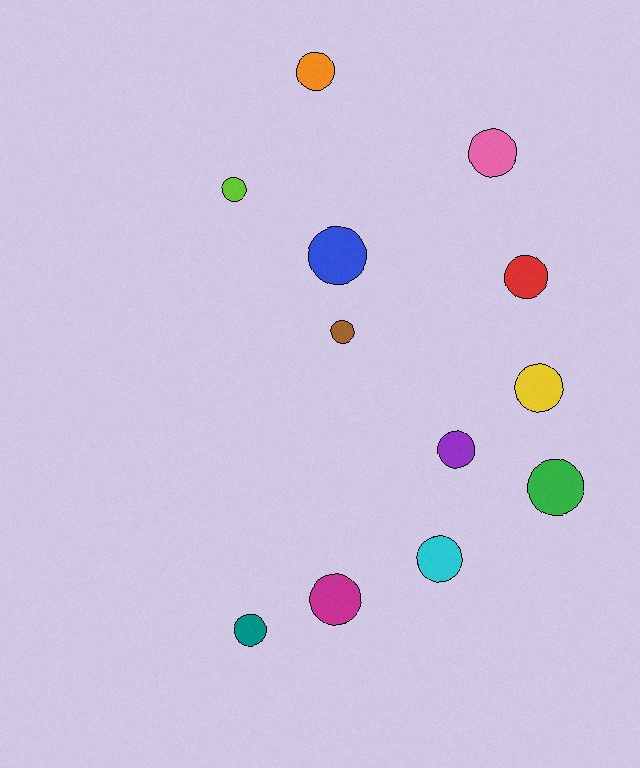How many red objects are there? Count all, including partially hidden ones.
There is 1 red object.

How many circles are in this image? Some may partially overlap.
There are 12 circles.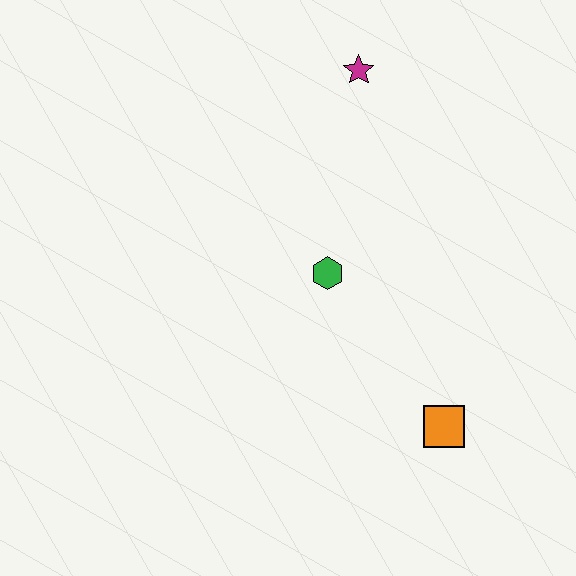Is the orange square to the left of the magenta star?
No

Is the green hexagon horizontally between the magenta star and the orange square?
No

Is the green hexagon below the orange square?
No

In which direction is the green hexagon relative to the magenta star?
The green hexagon is below the magenta star.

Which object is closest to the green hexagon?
The orange square is closest to the green hexagon.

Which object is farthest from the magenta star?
The orange square is farthest from the magenta star.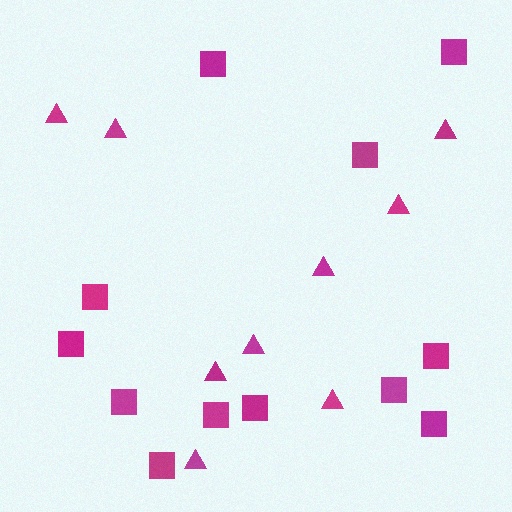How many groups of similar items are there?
There are 2 groups: one group of triangles (9) and one group of squares (12).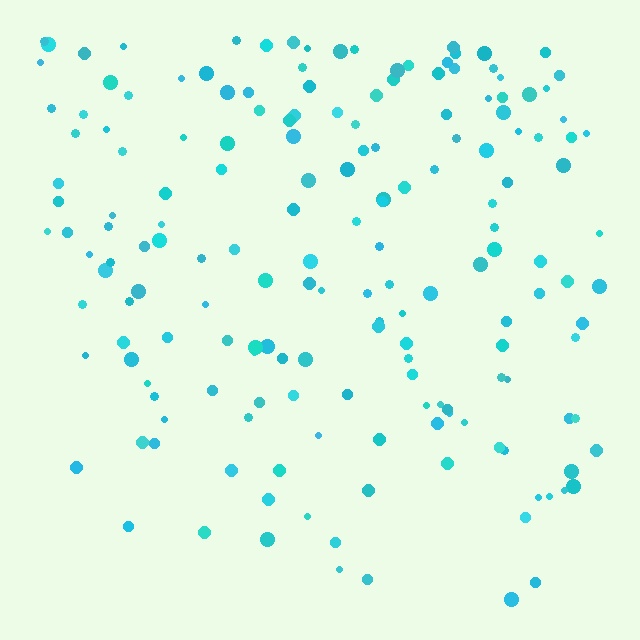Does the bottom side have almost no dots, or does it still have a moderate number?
Still a moderate number, just noticeably fewer than the top.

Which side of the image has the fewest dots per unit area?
The bottom.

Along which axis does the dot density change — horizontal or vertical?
Vertical.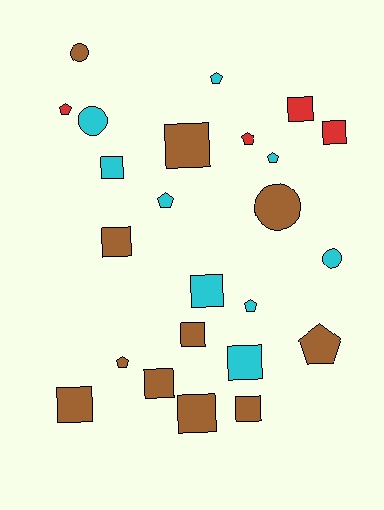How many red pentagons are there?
There are 2 red pentagons.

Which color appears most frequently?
Brown, with 11 objects.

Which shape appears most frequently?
Square, with 12 objects.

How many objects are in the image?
There are 24 objects.